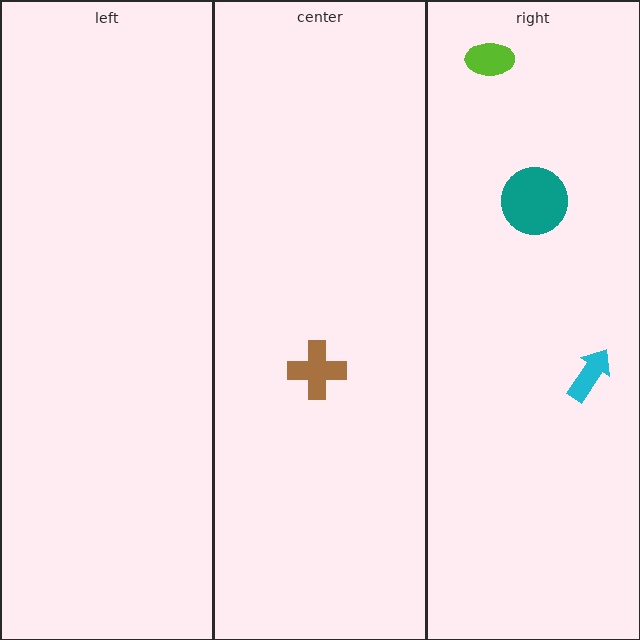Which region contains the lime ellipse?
The right region.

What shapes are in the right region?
The cyan arrow, the teal circle, the lime ellipse.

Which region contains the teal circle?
The right region.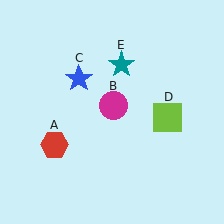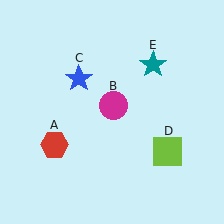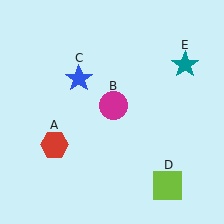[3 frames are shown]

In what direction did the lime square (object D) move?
The lime square (object D) moved down.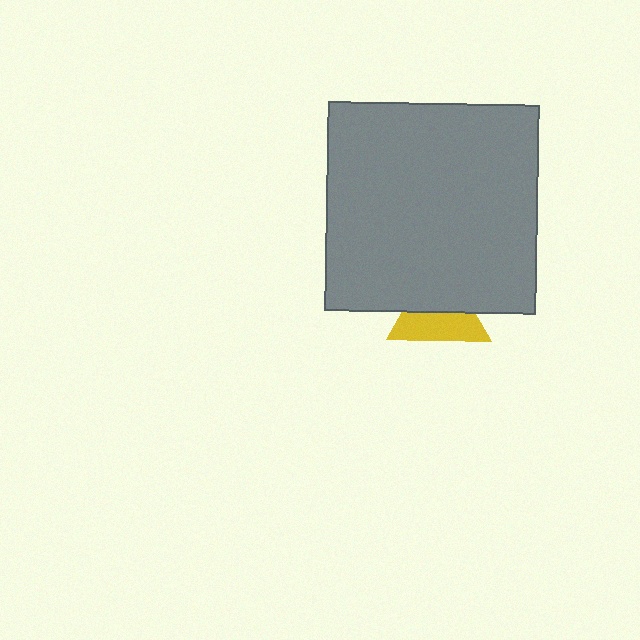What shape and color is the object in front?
The object in front is a gray rectangle.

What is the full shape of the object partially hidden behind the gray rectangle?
The partially hidden object is a yellow triangle.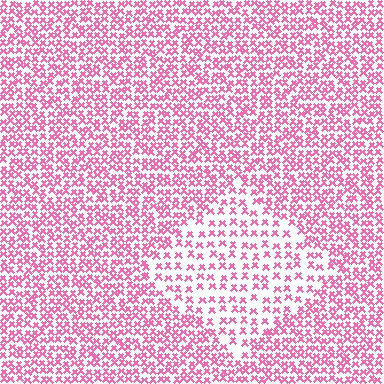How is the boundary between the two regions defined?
The boundary is defined by a change in element density (approximately 1.9x ratio). All elements are the same color, size, and shape.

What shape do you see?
I see a diamond.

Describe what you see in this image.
The image contains small pink elements arranged at two different densities. A diamond-shaped region is visible where the elements are less densely packed than the surrounding area.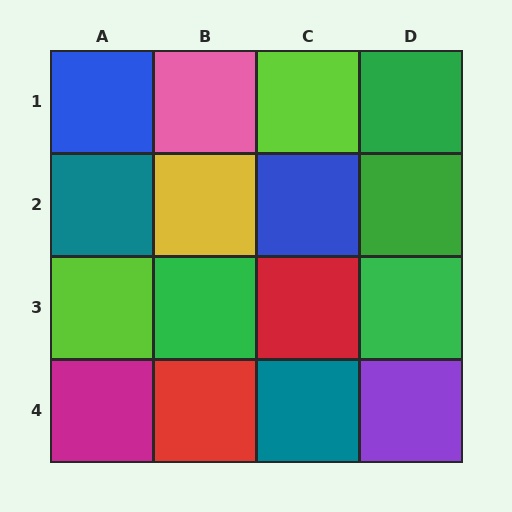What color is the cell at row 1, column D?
Green.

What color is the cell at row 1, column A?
Blue.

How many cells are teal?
2 cells are teal.